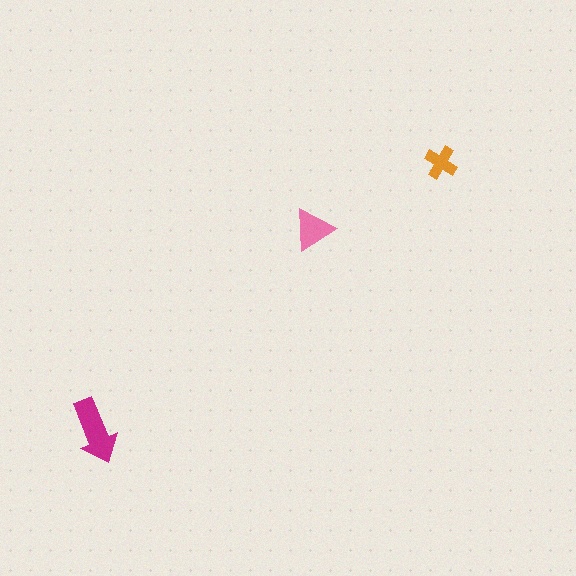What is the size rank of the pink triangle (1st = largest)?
2nd.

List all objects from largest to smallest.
The magenta arrow, the pink triangle, the orange cross.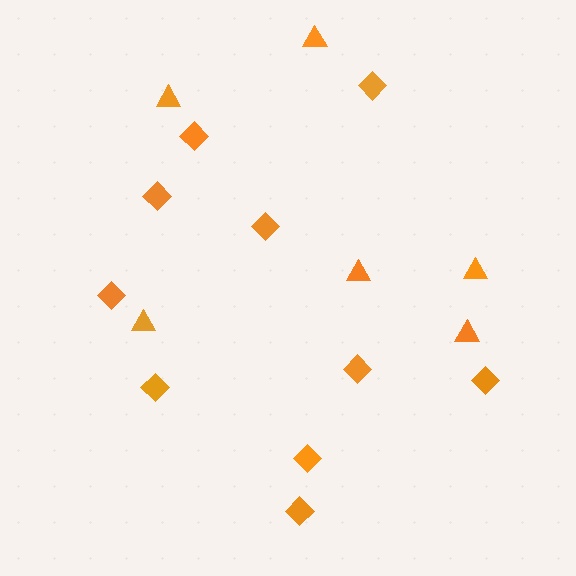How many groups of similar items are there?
There are 2 groups: one group of diamonds (10) and one group of triangles (6).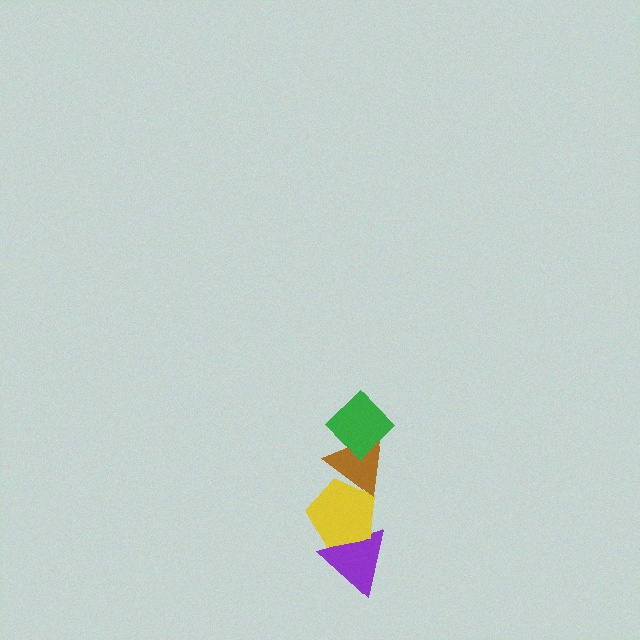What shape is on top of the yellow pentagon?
The brown triangle is on top of the yellow pentagon.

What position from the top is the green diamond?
The green diamond is 1st from the top.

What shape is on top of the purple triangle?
The yellow pentagon is on top of the purple triangle.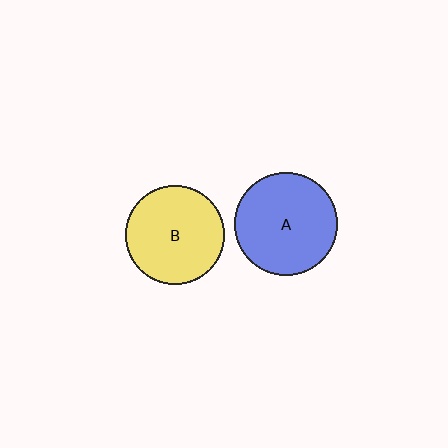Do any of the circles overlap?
No, none of the circles overlap.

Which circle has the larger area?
Circle A (blue).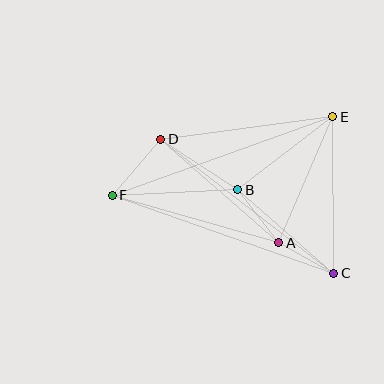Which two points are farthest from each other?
Points C and F are farthest from each other.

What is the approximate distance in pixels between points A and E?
The distance between A and E is approximately 137 pixels.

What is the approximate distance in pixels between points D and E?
The distance between D and E is approximately 174 pixels.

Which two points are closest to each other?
Points A and C are closest to each other.